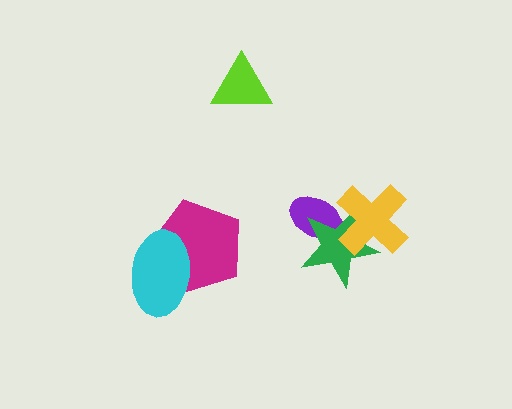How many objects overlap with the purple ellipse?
2 objects overlap with the purple ellipse.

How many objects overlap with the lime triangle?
0 objects overlap with the lime triangle.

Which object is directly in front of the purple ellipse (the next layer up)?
The green star is directly in front of the purple ellipse.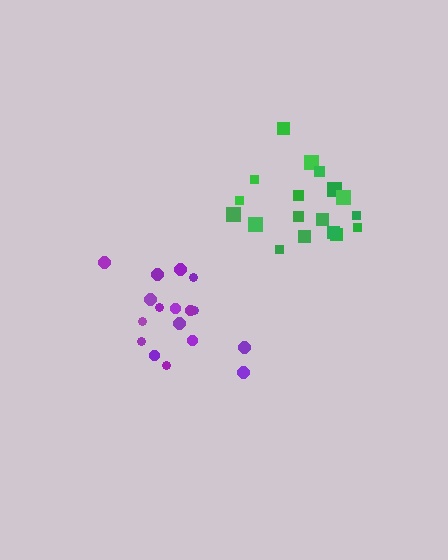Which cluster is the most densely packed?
Purple.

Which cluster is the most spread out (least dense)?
Green.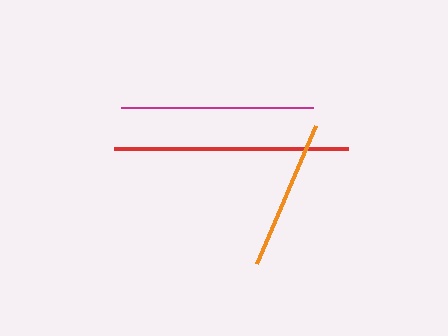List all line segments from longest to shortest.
From longest to shortest: red, magenta, orange.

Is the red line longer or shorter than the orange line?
The red line is longer than the orange line.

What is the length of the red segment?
The red segment is approximately 234 pixels long.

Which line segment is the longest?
The red line is the longest at approximately 234 pixels.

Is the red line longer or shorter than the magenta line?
The red line is longer than the magenta line.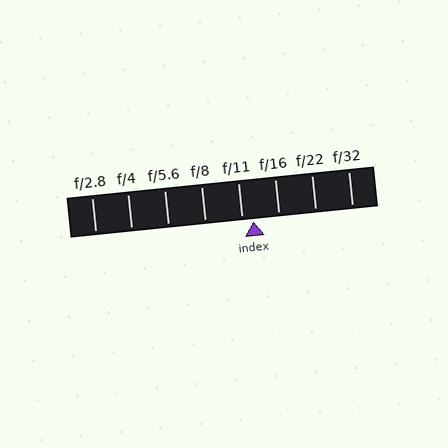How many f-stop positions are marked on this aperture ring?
There are 8 f-stop positions marked.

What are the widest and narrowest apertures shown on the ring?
The widest aperture shown is f/2.8 and the narrowest is f/32.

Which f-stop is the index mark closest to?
The index mark is closest to f/11.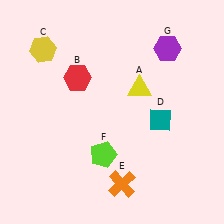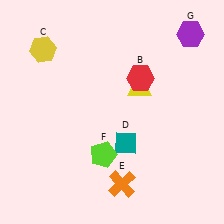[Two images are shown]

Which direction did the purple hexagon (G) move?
The purple hexagon (G) moved right.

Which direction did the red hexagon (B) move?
The red hexagon (B) moved right.